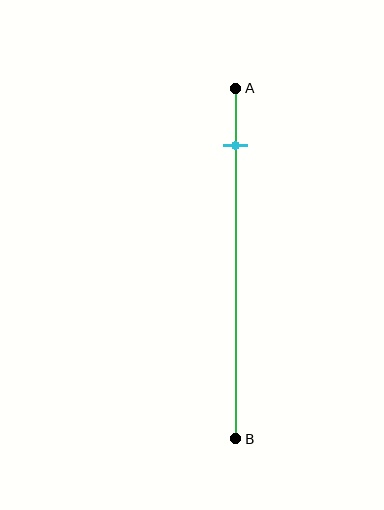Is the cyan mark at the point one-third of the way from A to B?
No, the mark is at about 15% from A, not at the 33% one-third point.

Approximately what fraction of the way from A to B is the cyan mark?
The cyan mark is approximately 15% of the way from A to B.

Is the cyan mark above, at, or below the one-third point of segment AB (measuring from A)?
The cyan mark is above the one-third point of segment AB.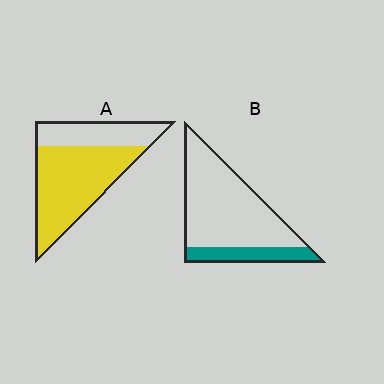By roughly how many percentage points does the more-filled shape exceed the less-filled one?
By roughly 45 percentage points (A over B).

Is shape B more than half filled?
No.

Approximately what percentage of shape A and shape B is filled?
A is approximately 70% and B is approximately 20%.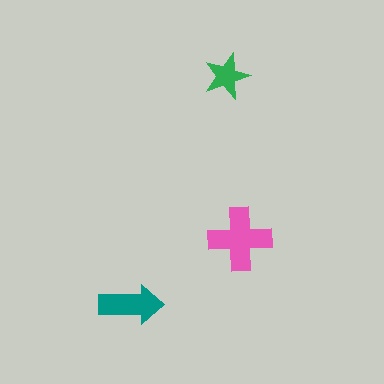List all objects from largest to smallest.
The pink cross, the teal arrow, the green star.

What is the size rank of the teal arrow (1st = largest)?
2nd.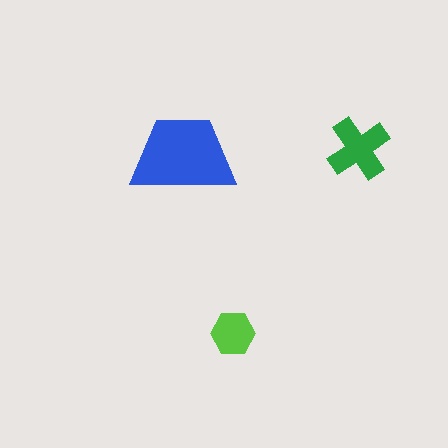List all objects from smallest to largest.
The lime hexagon, the green cross, the blue trapezoid.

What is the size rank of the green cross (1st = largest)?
2nd.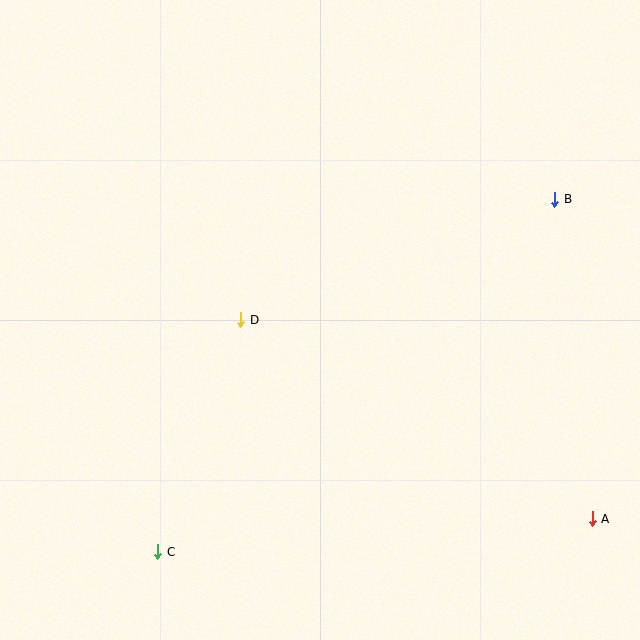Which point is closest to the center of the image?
Point D at (241, 320) is closest to the center.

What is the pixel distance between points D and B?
The distance between D and B is 336 pixels.